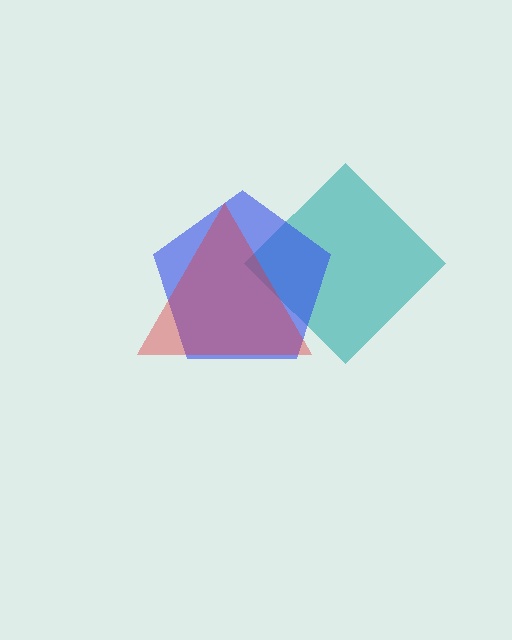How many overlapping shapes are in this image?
There are 3 overlapping shapes in the image.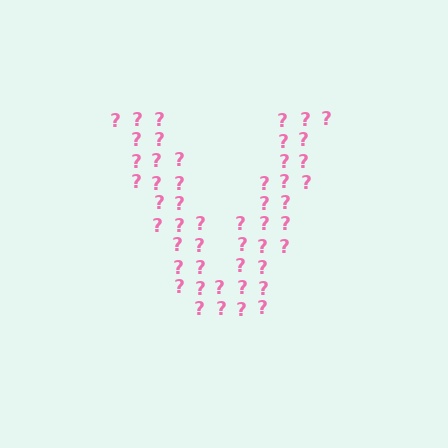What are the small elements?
The small elements are question marks.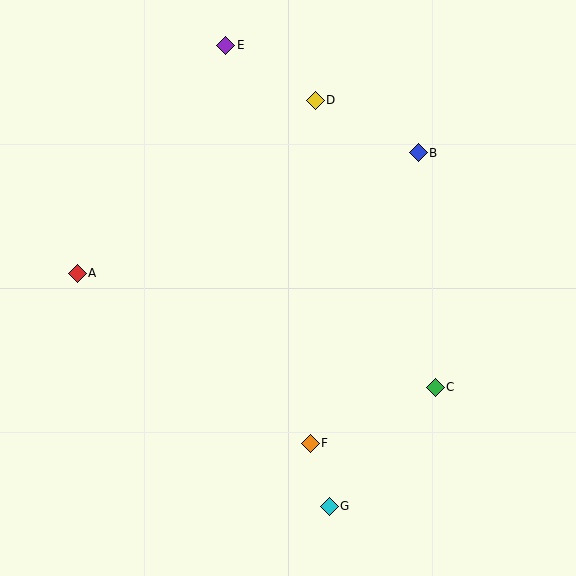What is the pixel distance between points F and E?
The distance between F and E is 407 pixels.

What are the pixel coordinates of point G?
Point G is at (329, 506).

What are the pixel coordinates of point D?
Point D is at (315, 100).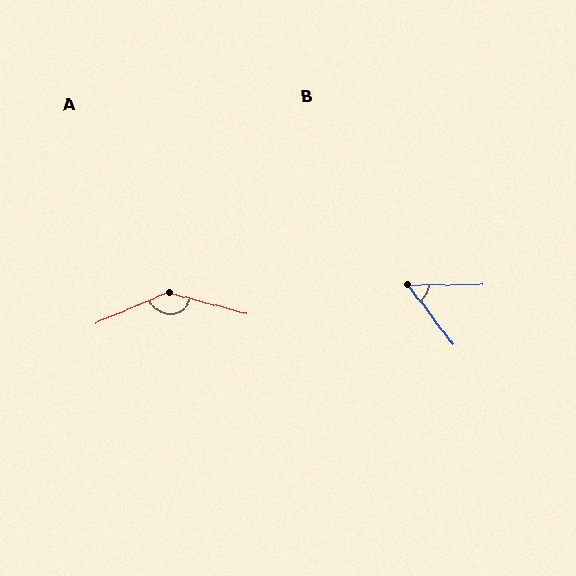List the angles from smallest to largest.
B (53°), A (142°).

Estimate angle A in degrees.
Approximately 142 degrees.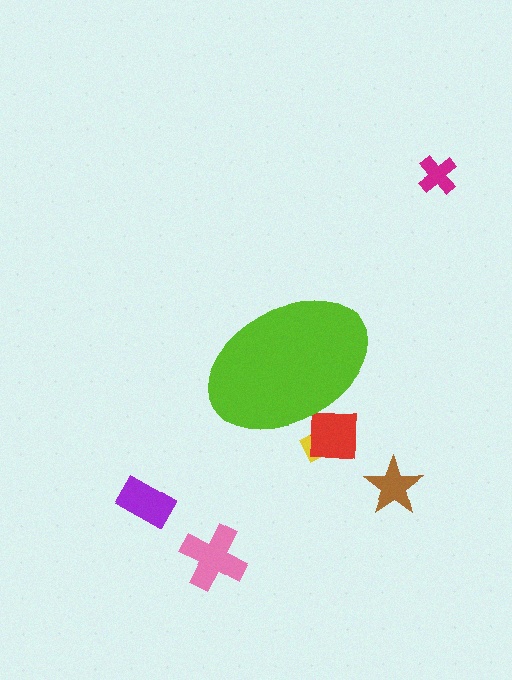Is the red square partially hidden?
Yes, the red square is partially hidden behind the lime ellipse.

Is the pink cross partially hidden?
No, the pink cross is fully visible.